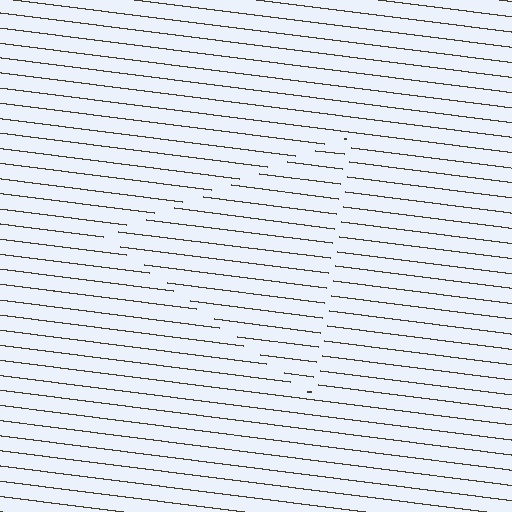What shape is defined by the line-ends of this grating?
An illusory triangle. The interior of the shape contains the same grating, shifted by half a period — the contour is defined by the phase discontinuity where line-ends from the inner and outer gratings abut.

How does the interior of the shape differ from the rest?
The interior of the shape contains the same grating, shifted by half a period — the contour is defined by the phase discontinuity where line-ends from the inner and outer gratings abut.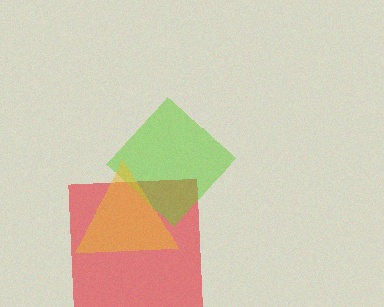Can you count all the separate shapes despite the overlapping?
Yes, there are 3 separate shapes.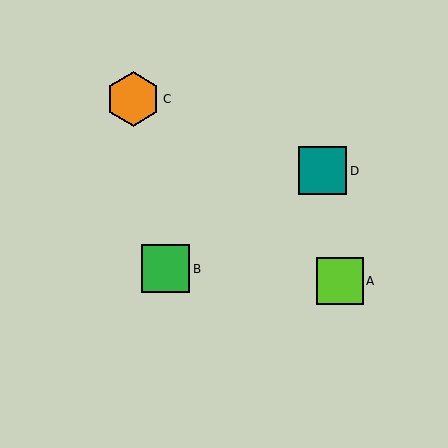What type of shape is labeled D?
Shape D is a teal square.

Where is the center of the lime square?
The center of the lime square is at (340, 281).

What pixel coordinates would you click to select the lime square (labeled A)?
Click at (340, 281) to select the lime square A.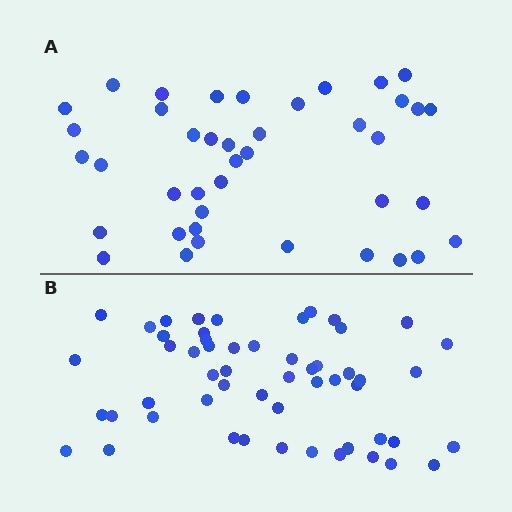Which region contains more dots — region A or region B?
Region B (the bottom region) has more dots.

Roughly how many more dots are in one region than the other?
Region B has approximately 15 more dots than region A.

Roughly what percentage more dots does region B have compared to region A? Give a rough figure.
About 30% more.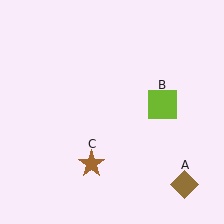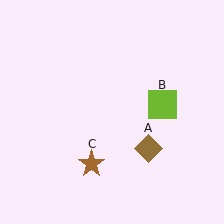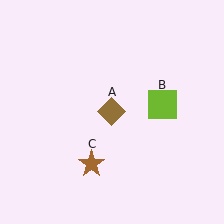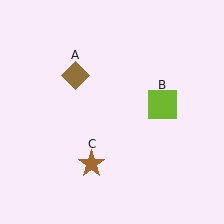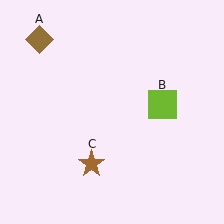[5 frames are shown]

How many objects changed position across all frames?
1 object changed position: brown diamond (object A).